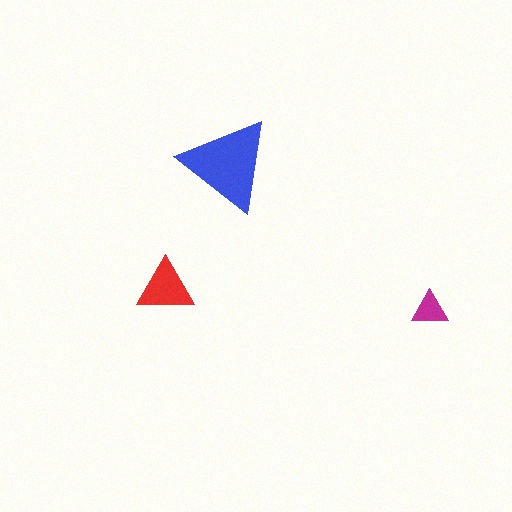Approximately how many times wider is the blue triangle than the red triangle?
About 1.5 times wider.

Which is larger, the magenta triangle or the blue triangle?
The blue one.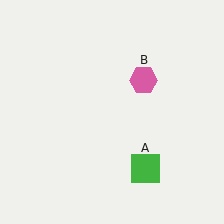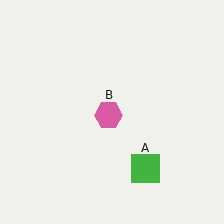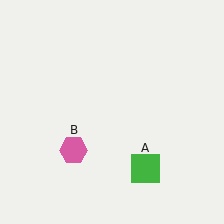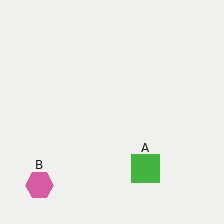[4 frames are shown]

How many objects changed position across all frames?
1 object changed position: pink hexagon (object B).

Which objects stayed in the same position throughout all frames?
Green square (object A) remained stationary.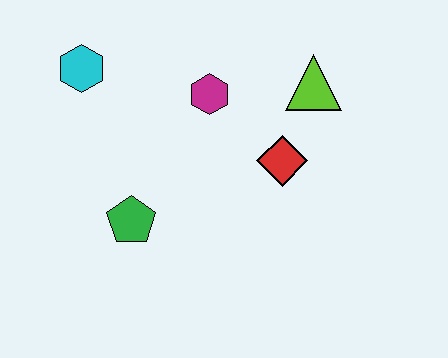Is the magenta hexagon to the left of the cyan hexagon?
No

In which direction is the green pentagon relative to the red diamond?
The green pentagon is to the left of the red diamond.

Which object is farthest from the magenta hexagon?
The green pentagon is farthest from the magenta hexagon.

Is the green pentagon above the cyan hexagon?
No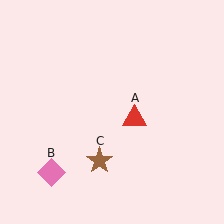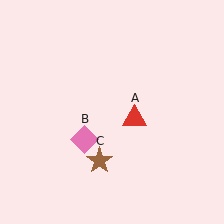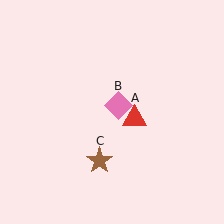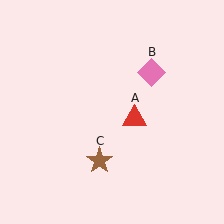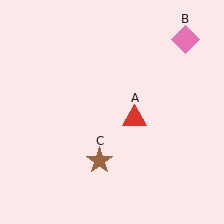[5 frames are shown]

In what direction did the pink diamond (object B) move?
The pink diamond (object B) moved up and to the right.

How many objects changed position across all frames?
1 object changed position: pink diamond (object B).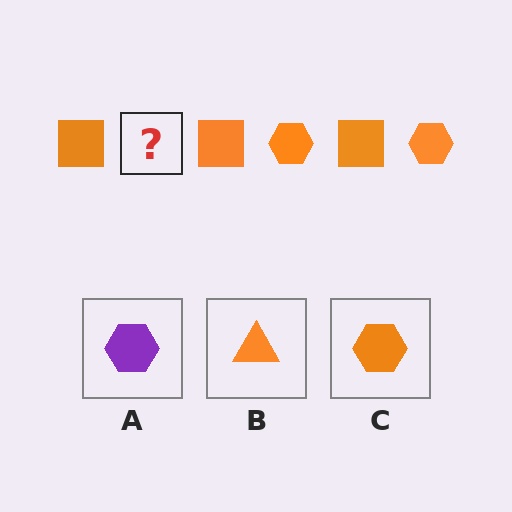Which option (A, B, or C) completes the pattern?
C.